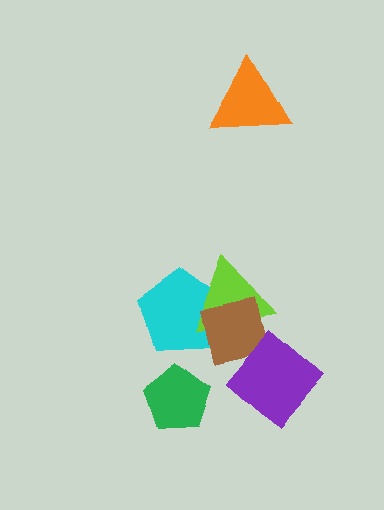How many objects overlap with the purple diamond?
1 object overlaps with the purple diamond.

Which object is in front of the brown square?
The purple diamond is in front of the brown square.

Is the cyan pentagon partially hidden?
Yes, it is partially covered by another shape.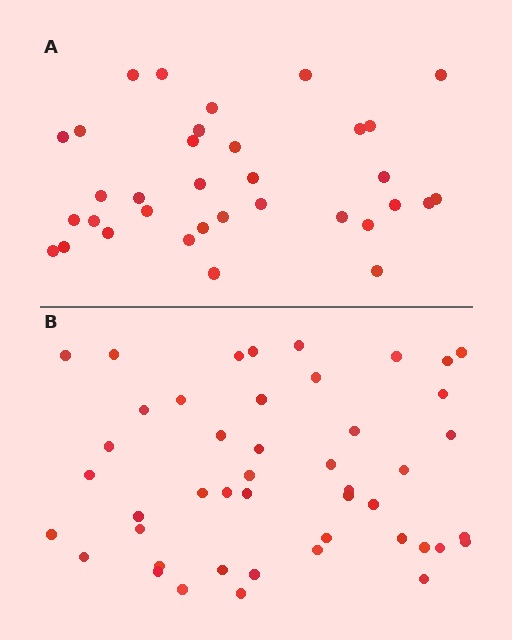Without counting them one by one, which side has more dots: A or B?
Region B (the bottom region) has more dots.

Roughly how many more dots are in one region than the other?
Region B has roughly 12 or so more dots than region A.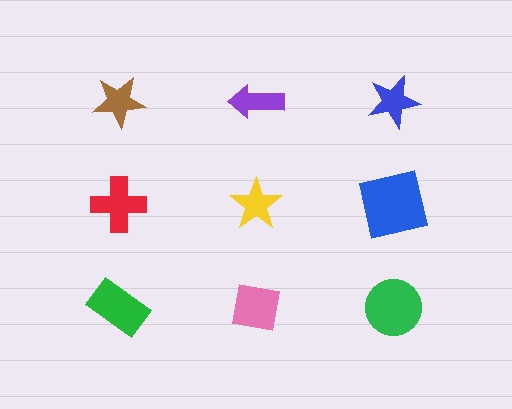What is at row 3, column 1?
A green rectangle.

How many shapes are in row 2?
3 shapes.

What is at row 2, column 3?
A blue square.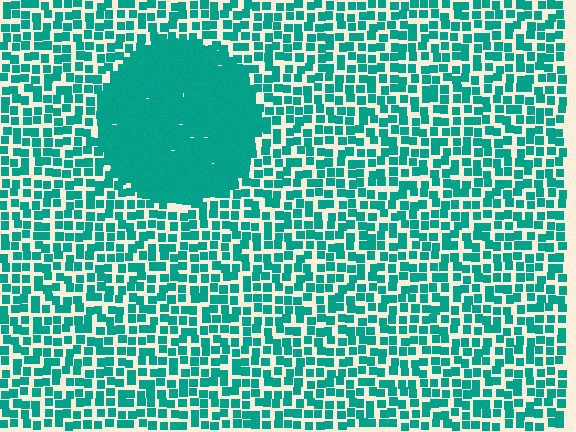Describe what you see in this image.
The image contains small teal elements arranged at two different densities. A circle-shaped region is visible where the elements are more densely packed than the surrounding area.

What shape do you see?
I see a circle.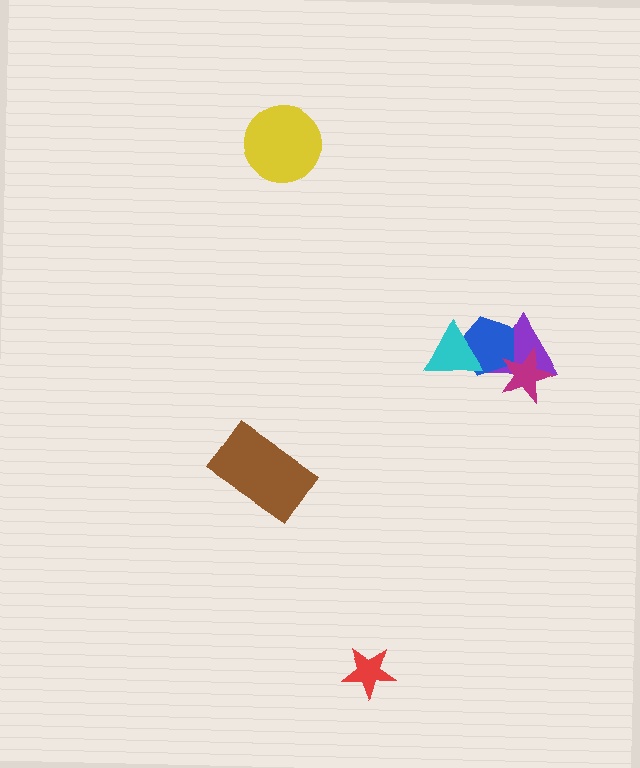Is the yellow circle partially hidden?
No, no other shape covers it.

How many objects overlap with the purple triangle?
2 objects overlap with the purple triangle.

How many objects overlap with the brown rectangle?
0 objects overlap with the brown rectangle.